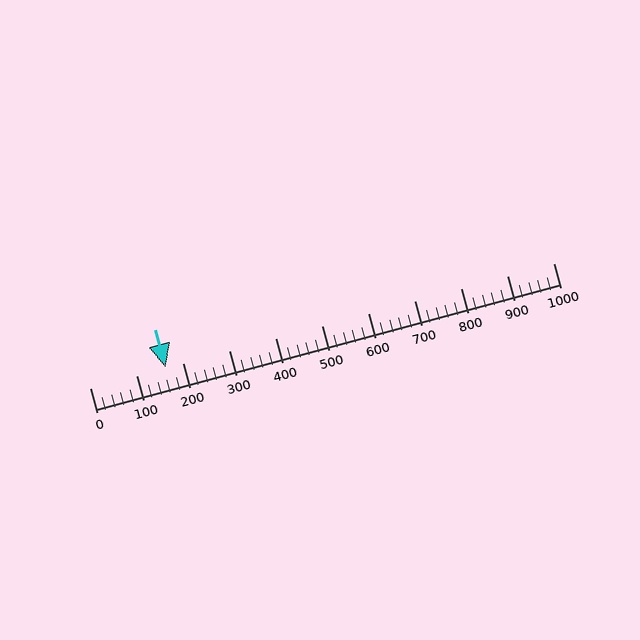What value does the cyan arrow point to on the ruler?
The cyan arrow points to approximately 163.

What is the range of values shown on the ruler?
The ruler shows values from 0 to 1000.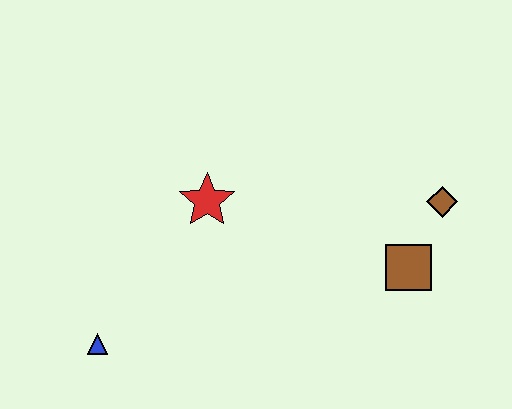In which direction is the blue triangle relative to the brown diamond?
The blue triangle is to the left of the brown diamond.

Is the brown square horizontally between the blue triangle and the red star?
No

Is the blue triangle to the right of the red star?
No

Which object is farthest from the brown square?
The blue triangle is farthest from the brown square.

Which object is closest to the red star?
The blue triangle is closest to the red star.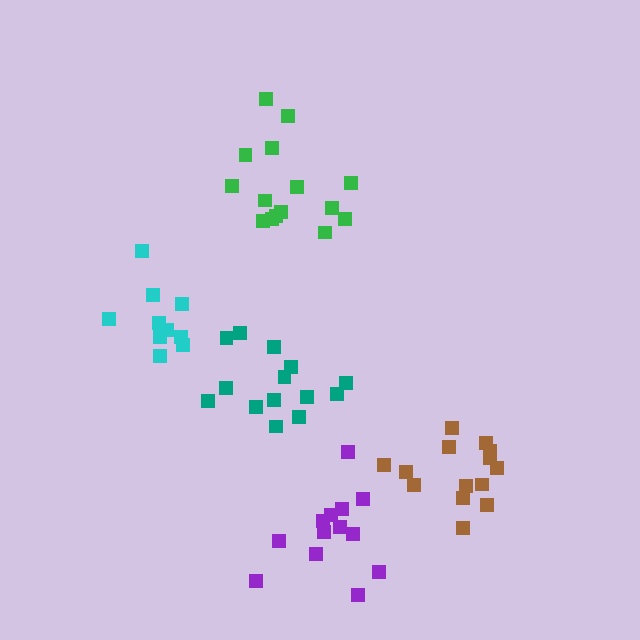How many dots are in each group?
Group 1: 10 dots, Group 2: 13 dots, Group 3: 15 dots, Group 4: 14 dots, Group 5: 14 dots (66 total).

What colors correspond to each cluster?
The clusters are colored: cyan, purple, green, teal, brown.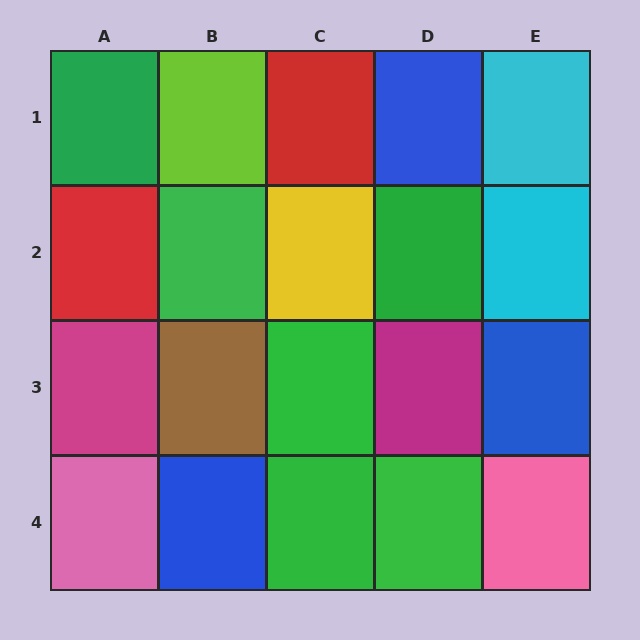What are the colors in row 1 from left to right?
Green, lime, red, blue, cyan.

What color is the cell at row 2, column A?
Red.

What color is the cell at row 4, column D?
Green.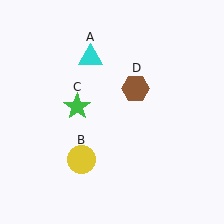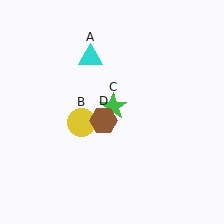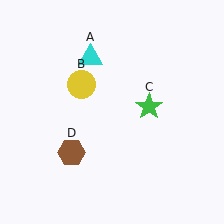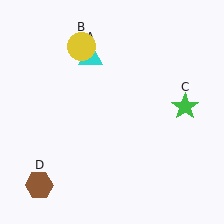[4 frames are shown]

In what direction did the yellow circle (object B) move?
The yellow circle (object B) moved up.